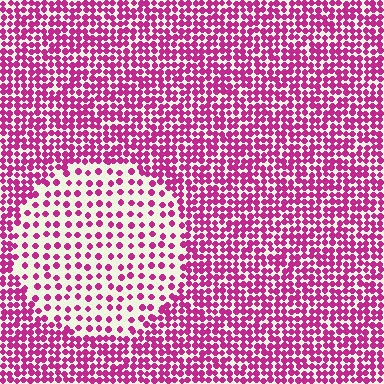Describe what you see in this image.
The image contains small magenta elements arranged at two different densities. A circle-shaped region is visible where the elements are less densely packed than the surrounding area.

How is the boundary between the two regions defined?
The boundary is defined by a change in element density (approximately 2.3x ratio). All elements are the same color, size, and shape.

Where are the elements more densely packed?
The elements are more densely packed outside the circle boundary.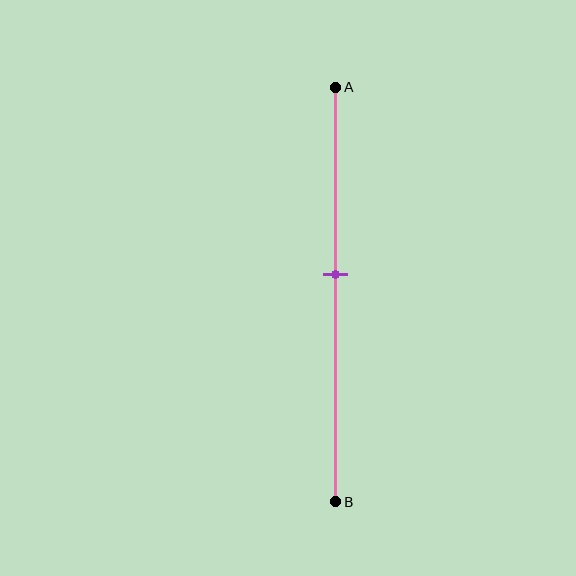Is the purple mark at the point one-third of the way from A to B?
No, the mark is at about 45% from A, not at the 33% one-third point.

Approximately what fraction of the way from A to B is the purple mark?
The purple mark is approximately 45% of the way from A to B.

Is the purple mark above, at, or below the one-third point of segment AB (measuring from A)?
The purple mark is below the one-third point of segment AB.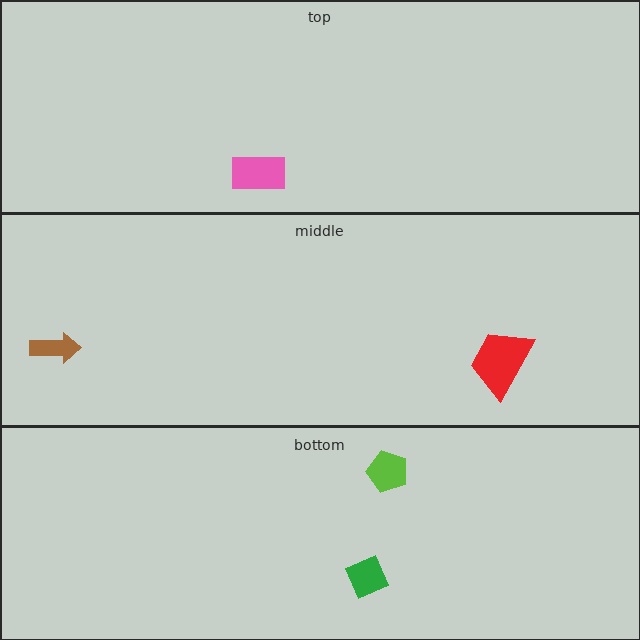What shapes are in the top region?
The pink rectangle.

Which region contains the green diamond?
The bottom region.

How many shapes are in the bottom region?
2.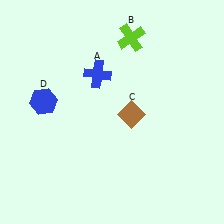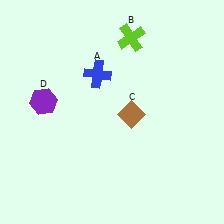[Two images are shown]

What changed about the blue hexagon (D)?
In Image 1, D is blue. In Image 2, it changed to purple.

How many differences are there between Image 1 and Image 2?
There is 1 difference between the two images.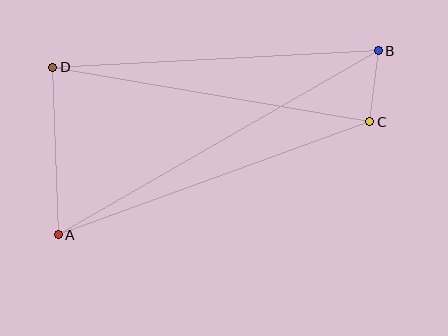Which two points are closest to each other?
Points B and C are closest to each other.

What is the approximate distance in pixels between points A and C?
The distance between A and C is approximately 331 pixels.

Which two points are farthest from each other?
Points A and B are farthest from each other.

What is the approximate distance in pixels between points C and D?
The distance between C and D is approximately 322 pixels.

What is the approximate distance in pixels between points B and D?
The distance between B and D is approximately 326 pixels.